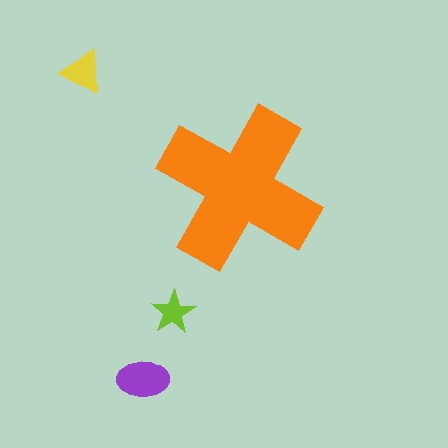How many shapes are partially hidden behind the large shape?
0 shapes are partially hidden.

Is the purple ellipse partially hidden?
No, the purple ellipse is fully visible.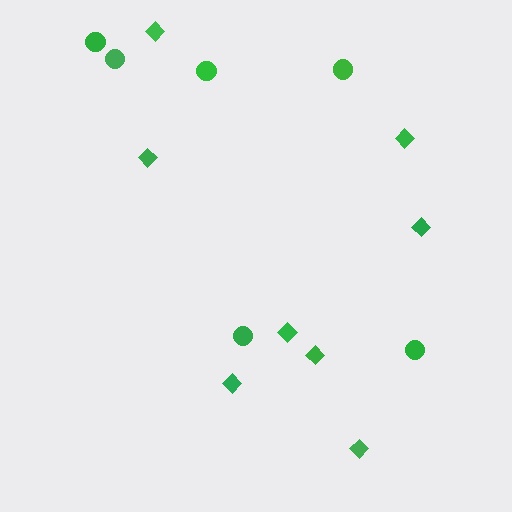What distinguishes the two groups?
There are 2 groups: one group of diamonds (8) and one group of circles (6).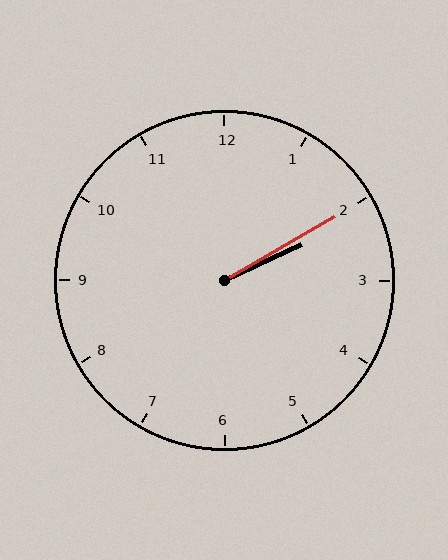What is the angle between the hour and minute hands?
Approximately 5 degrees.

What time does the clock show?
2:10.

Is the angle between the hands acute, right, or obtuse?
It is acute.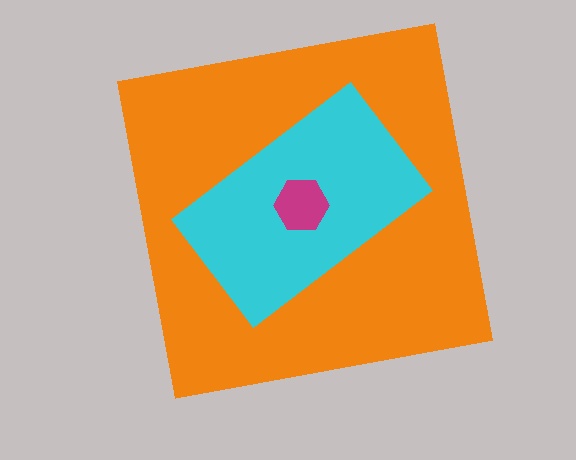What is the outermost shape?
The orange square.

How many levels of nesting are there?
3.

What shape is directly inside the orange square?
The cyan rectangle.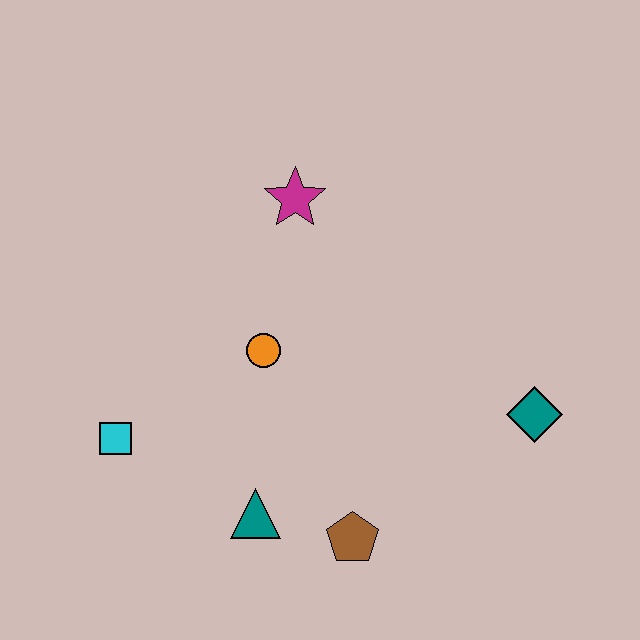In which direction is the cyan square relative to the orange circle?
The cyan square is to the left of the orange circle.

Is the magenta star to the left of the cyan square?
No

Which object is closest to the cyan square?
The teal triangle is closest to the cyan square.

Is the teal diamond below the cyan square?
No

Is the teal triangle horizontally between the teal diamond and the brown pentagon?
No